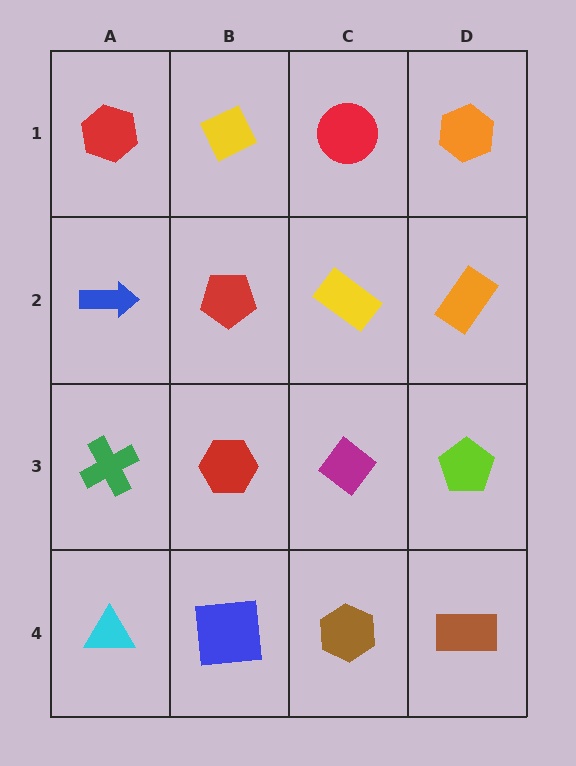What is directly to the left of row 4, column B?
A cyan triangle.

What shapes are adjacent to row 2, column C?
A red circle (row 1, column C), a magenta diamond (row 3, column C), a red pentagon (row 2, column B), an orange rectangle (row 2, column D).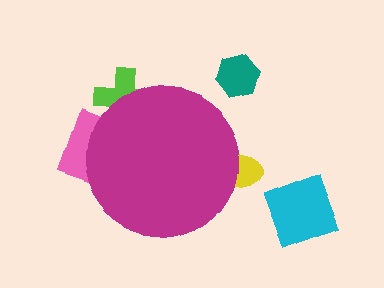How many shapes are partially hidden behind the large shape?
3 shapes are partially hidden.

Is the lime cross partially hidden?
Yes, the lime cross is partially hidden behind the magenta circle.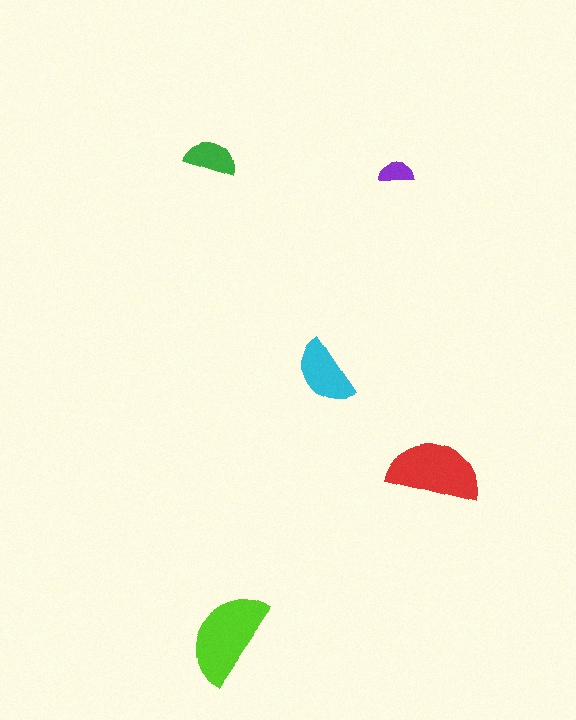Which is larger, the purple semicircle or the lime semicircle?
The lime one.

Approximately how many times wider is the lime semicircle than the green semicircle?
About 2 times wider.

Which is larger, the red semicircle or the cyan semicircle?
The red one.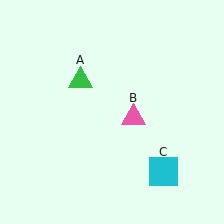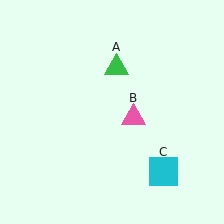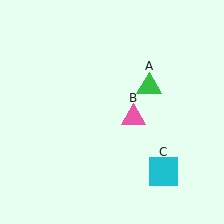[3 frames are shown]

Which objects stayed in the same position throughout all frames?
Pink triangle (object B) and cyan square (object C) remained stationary.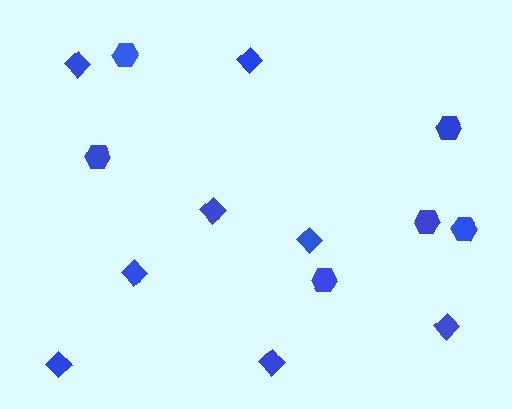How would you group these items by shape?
There are 2 groups: one group of diamonds (8) and one group of hexagons (6).